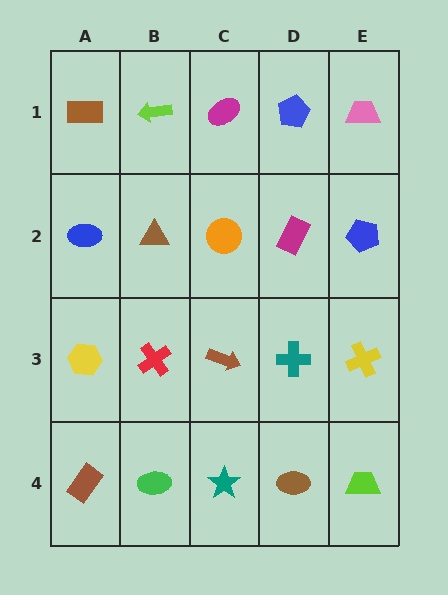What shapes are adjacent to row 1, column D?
A magenta rectangle (row 2, column D), a magenta ellipse (row 1, column C), a pink trapezoid (row 1, column E).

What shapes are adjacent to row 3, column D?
A magenta rectangle (row 2, column D), a brown ellipse (row 4, column D), a brown arrow (row 3, column C), a yellow cross (row 3, column E).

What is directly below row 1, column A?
A blue ellipse.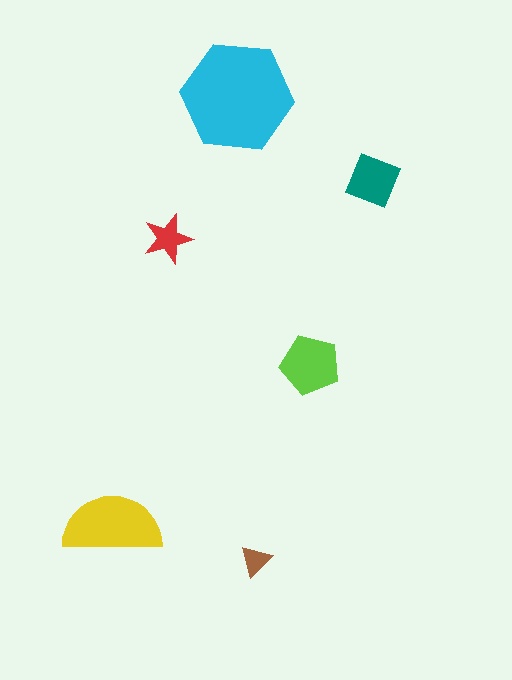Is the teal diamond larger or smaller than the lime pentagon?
Smaller.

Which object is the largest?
The cyan hexagon.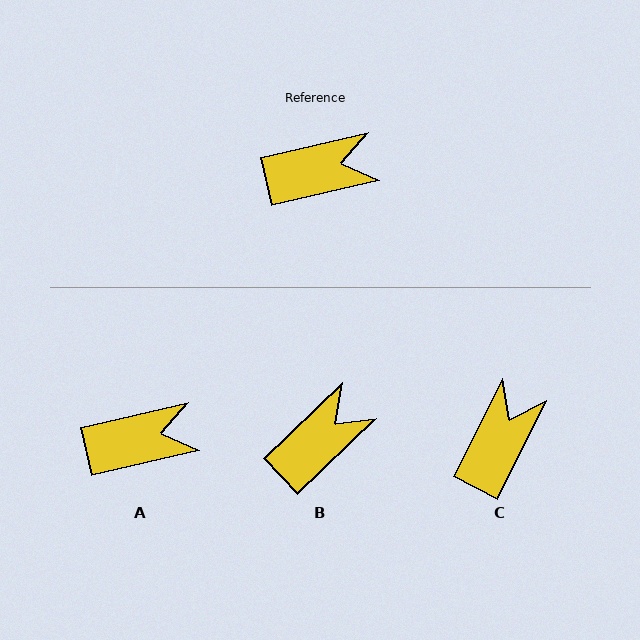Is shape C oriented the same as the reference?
No, it is off by about 50 degrees.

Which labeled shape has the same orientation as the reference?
A.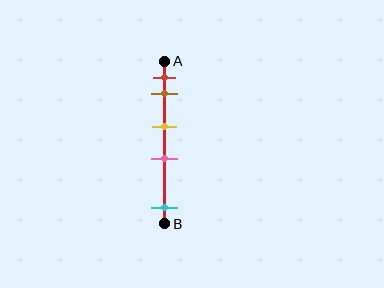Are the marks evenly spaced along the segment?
No, the marks are not evenly spaced.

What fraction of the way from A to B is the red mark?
The red mark is approximately 10% (0.1) of the way from A to B.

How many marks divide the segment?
There are 5 marks dividing the segment.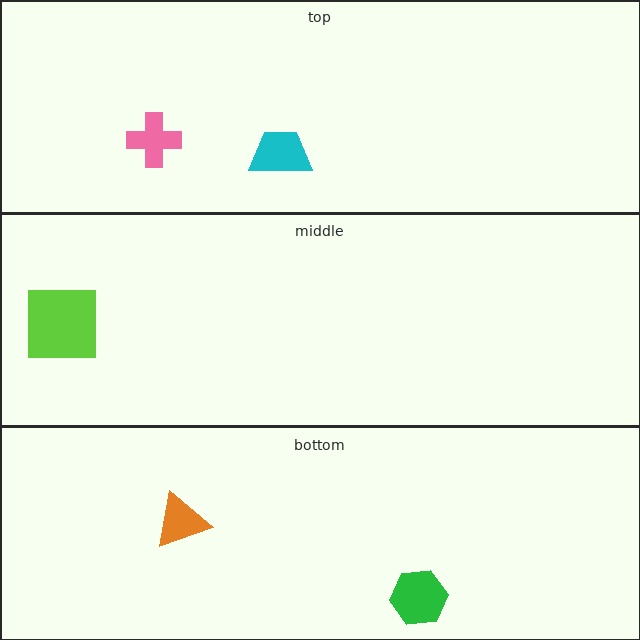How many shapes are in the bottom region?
2.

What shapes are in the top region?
The cyan trapezoid, the pink cross.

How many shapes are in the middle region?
1.